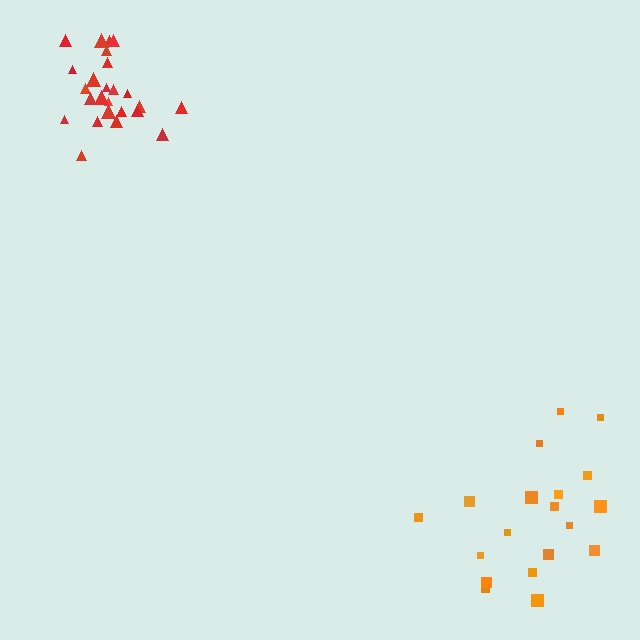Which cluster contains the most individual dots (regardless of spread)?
Red (25).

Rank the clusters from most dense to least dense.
red, orange.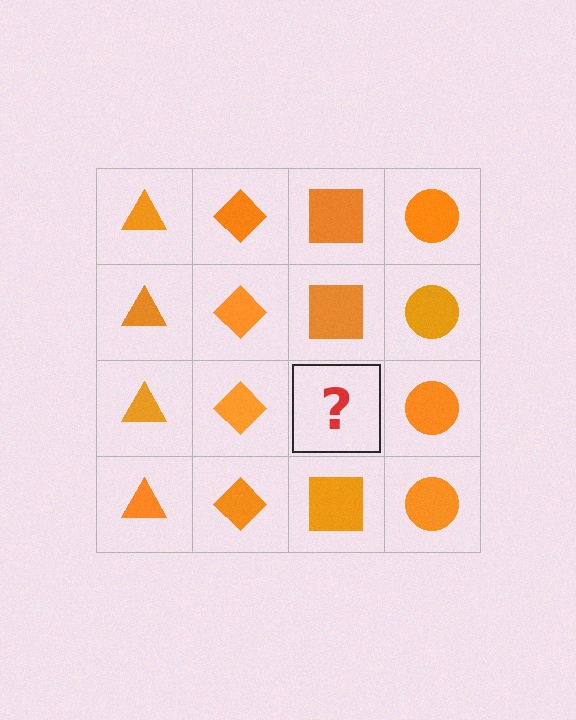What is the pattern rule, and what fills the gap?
The rule is that each column has a consistent shape. The gap should be filled with an orange square.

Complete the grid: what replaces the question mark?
The question mark should be replaced with an orange square.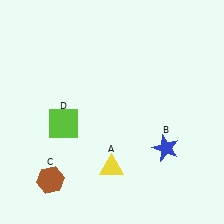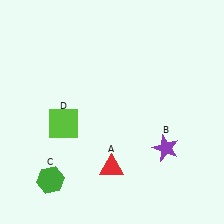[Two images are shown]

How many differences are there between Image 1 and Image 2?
There are 3 differences between the two images.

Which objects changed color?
A changed from yellow to red. B changed from blue to purple. C changed from brown to green.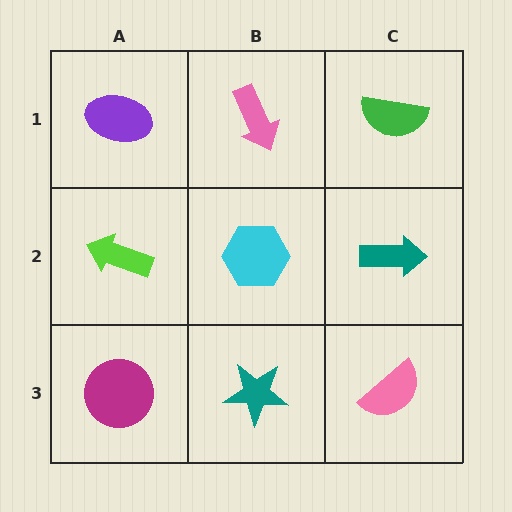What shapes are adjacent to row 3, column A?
A lime arrow (row 2, column A), a teal star (row 3, column B).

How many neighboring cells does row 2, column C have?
3.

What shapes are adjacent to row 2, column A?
A purple ellipse (row 1, column A), a magenta circle (row 3, column A), a cyan hexagon (row 2, column B).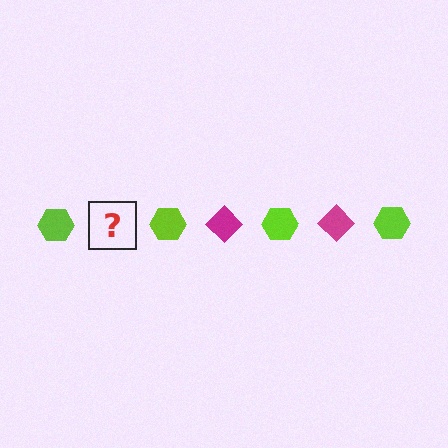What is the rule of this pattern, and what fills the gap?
The rule is that the pattern alternates between lime hexagon and magenta diamond. The gap should be filled with a magenta diamond.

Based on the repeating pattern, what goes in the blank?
The blank should be a magenta diamond.